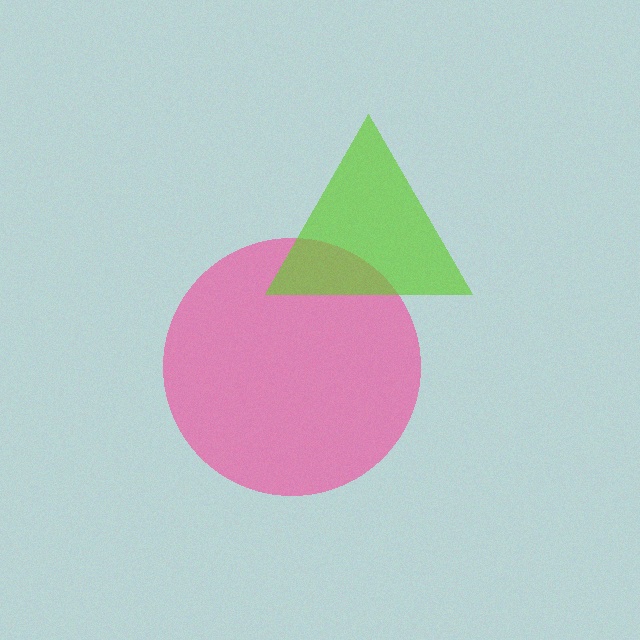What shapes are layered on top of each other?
The layered shapes are: a pink circle, a lime triangle.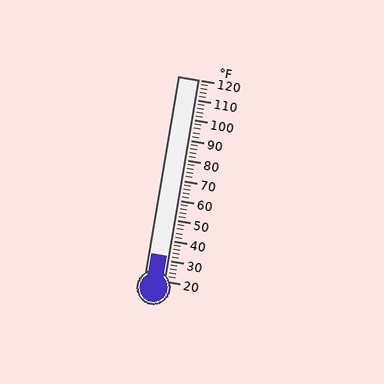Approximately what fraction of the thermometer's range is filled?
The thermometer is filled to approximately 10% of its range.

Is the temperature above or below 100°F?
The temperature is below 100°F.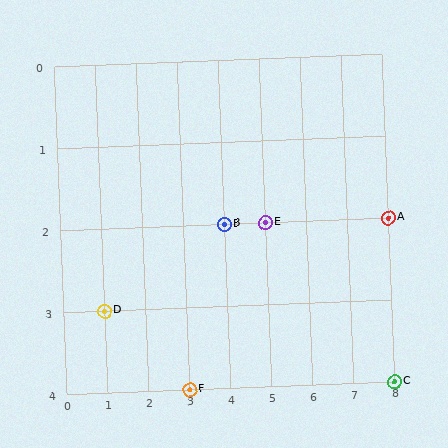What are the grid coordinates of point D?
Point D is at grid coordinates (1, 3).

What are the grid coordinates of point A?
Point A is at grid coordinates (8, 2).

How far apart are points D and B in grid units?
Points D and B are 3 columns and 1 row apart (about 3.2 grid units diagonally).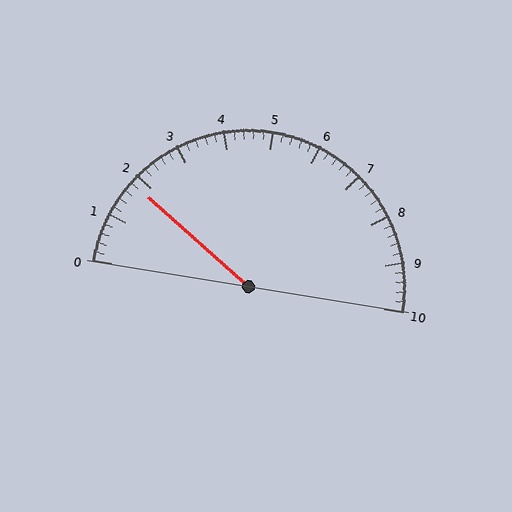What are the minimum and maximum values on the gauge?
The gauge ranges from 0 to 10.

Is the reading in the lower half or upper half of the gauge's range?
The reading is in the lower half of the range (0 to 10).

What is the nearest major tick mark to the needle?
The nearest major tick mark is 2.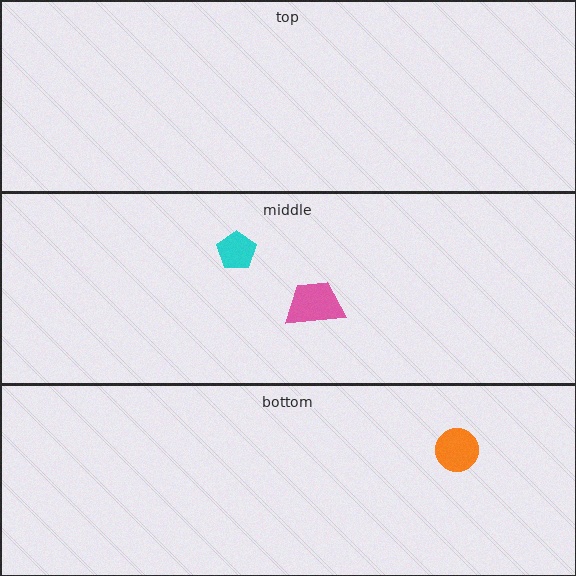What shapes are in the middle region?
The cyan pentagon, the pink trapezoid.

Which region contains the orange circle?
The bottom region.